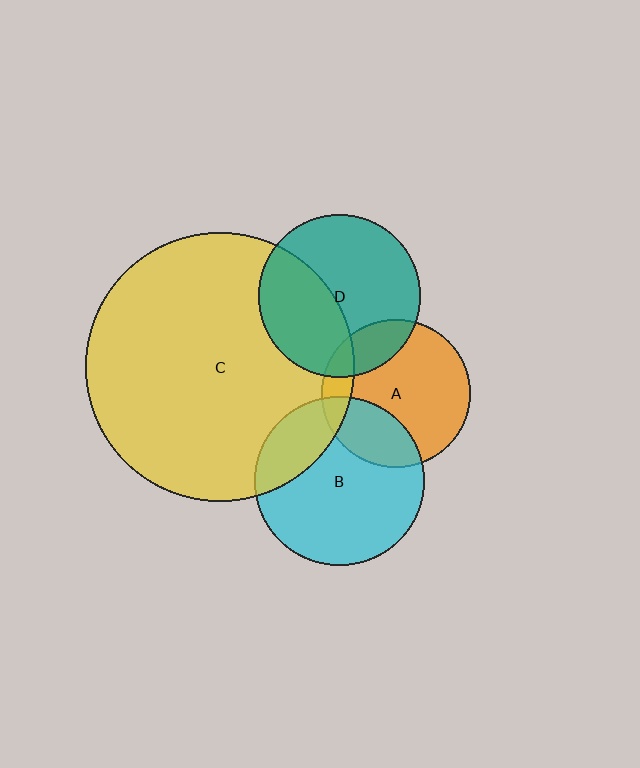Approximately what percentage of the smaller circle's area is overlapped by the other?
Approximately 40%.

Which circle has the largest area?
Circle C (yellow).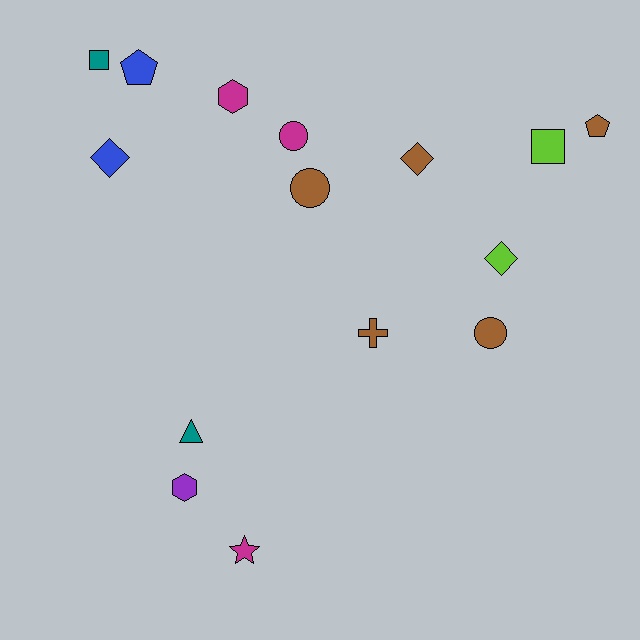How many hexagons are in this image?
There are 2 hexagons.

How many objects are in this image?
There are 15 objects.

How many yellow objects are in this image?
There are no yellow objects.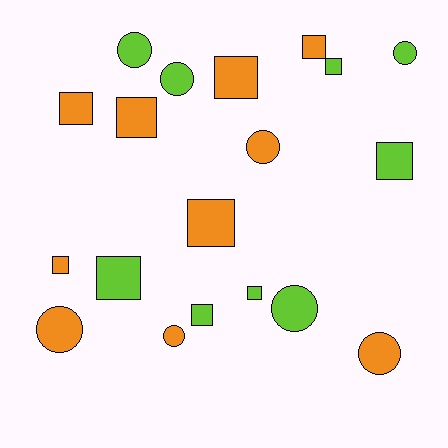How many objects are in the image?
There are 19 objects.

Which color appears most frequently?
Orange, with 10 objects.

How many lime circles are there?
There are 4 lime circles.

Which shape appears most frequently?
Square, with 11 objects.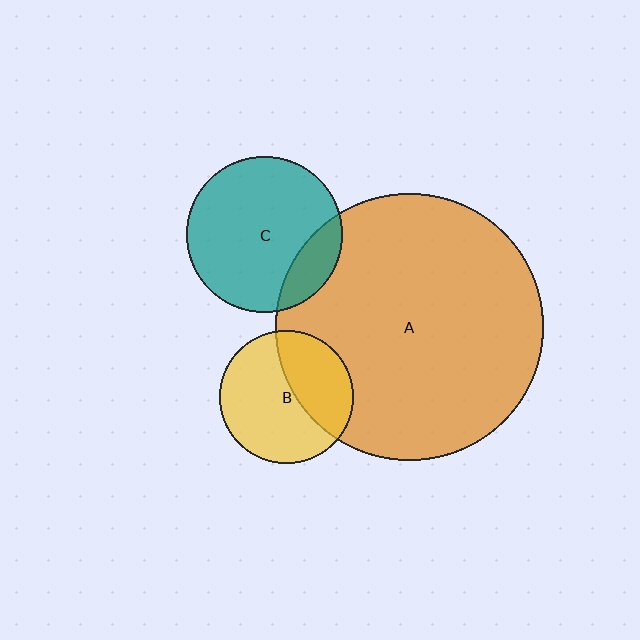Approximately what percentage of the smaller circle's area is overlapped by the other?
Approximately 40%.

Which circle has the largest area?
Circle A (orange).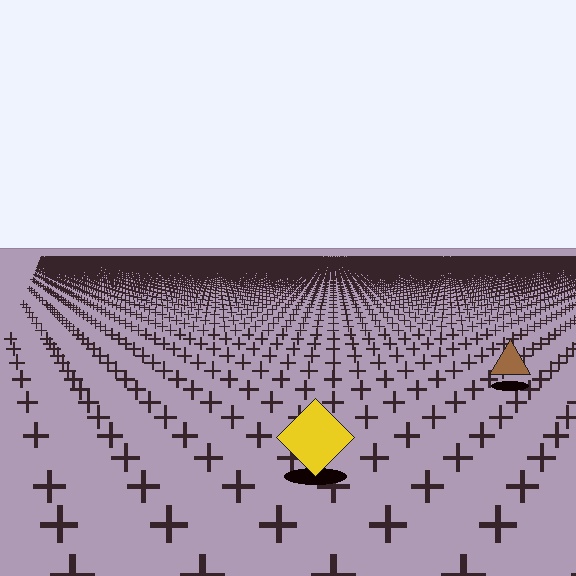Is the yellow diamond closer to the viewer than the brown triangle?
Yes. The yellow diamond is closer — you can tell from the texture gradient: the ground texture is coarser near it.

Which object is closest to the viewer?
The yellow diamond is closest. The texture marks near it are larger and more spread out.